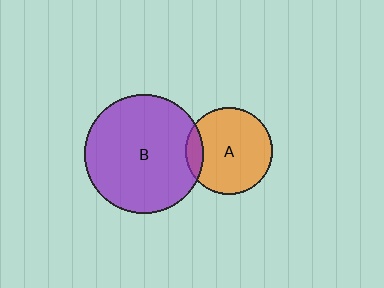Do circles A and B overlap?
Yes.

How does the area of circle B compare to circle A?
Approximately 1.9 times.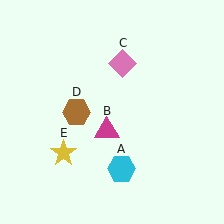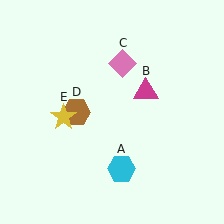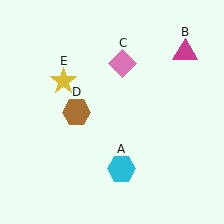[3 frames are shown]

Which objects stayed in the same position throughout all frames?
Cyan hexagon (object A) and pink diamond (object C) and brown hexagon (object D) remained stationary.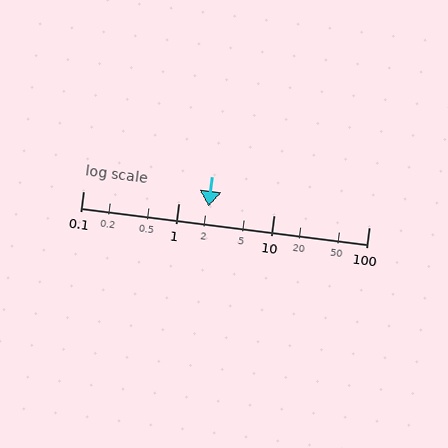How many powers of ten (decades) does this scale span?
The scale spans 3 decades, from 0.1 to 100.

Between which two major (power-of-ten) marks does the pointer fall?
The pointer is between 1 and 10.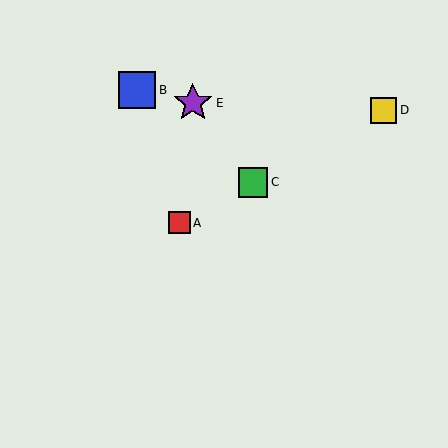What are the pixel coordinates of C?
Object C is at (253, 182).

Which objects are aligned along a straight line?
Objects A, C, D are aligned along a straight line.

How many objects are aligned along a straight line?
3 objects (A, C, D) are aligned along a straight line.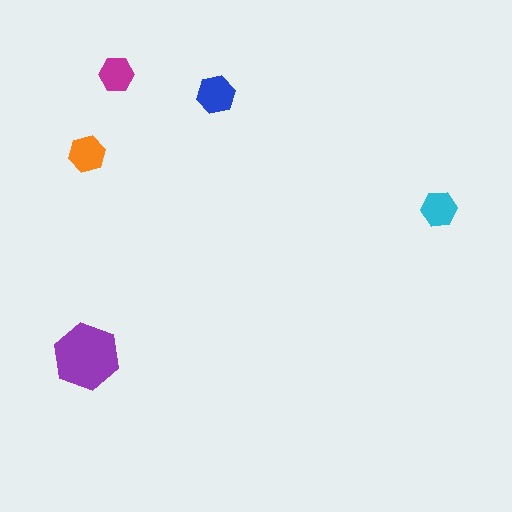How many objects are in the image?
There are 5 objects in the image.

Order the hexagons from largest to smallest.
the purple one, the blue one, the orange one, the cyan one, the magenta one.